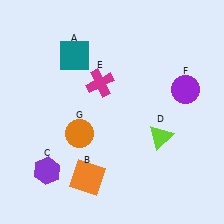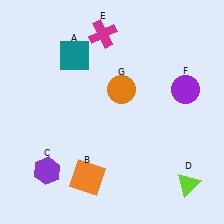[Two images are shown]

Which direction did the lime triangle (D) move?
The lime triangle (D) moved down.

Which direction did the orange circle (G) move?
The orange circle (G) moved up.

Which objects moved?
The objects that moved are: the lime triangle (D), the magenta cross (E), the orange circle (G).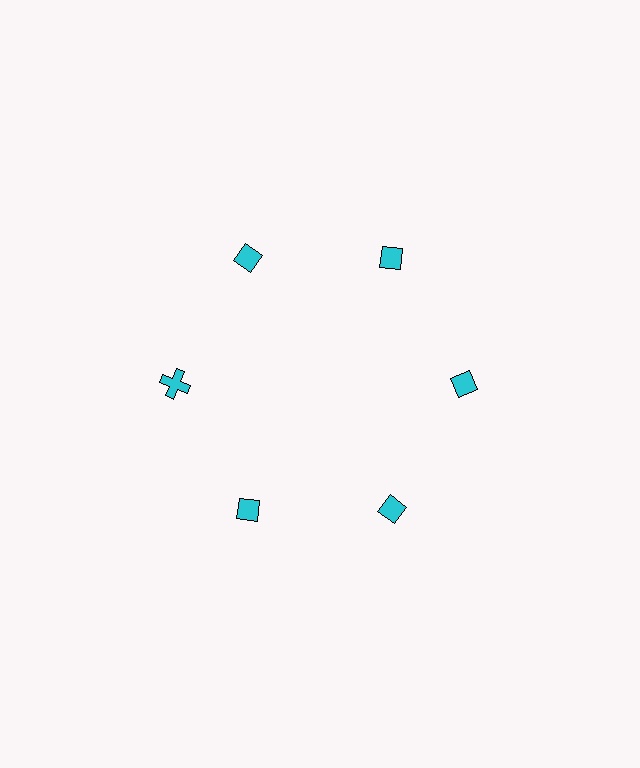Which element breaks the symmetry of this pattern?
The cyan cross at roughly the 9 o'clock position breaks the symmetry. All other shapes are cyan diamonds.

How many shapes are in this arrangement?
There are 6 shapes arranged in a ring pattern.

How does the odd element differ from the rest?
It has a different shape: cross instead of diamond.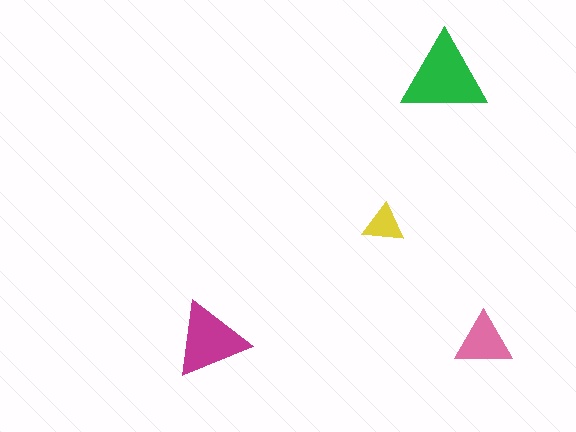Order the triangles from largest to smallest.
the green one, the magenta one, the pink one, the yellow one.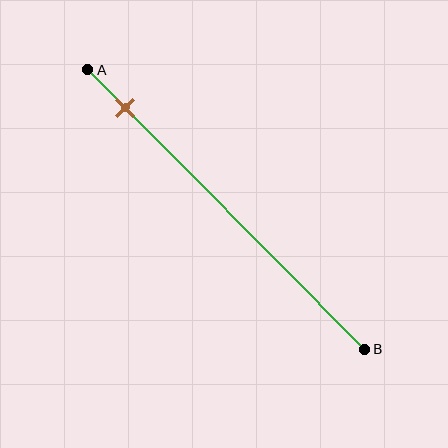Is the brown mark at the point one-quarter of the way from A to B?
No, the mark is at about 15% from A, not at the 25% one-quarter point.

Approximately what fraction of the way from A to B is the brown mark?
The brown mark is approximately 15% of the way from A to B.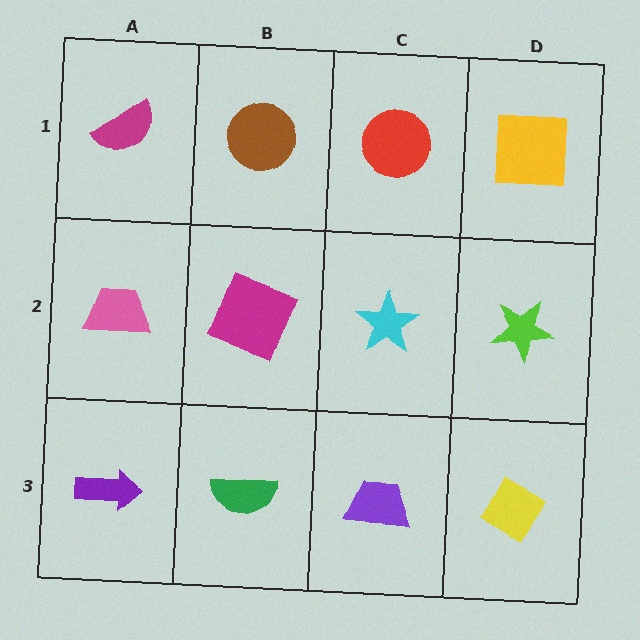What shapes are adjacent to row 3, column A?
A pink trapezoid (row 2, column A), a green semicircle (row 3, column B).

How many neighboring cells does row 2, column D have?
3.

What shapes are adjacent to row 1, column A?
A pink trapezoid (row 2, column A), a brown circle (row 1, column B).